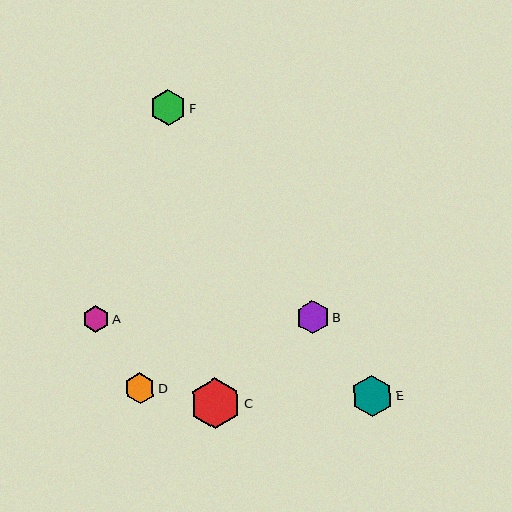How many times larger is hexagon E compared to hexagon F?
Hexagon E is approximately 1.2 times the size of hexagon F.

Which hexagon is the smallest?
Hexagon A is the smallest with a size of approximately 27 pixels.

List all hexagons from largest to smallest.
From largest to smallest: C, E, F, B, D, A.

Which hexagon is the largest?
Hexagon C is the largest with a size of approximately 51 pixels.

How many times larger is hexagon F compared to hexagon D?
Hexagon F is approximately 1.1 times the size of hexagon D.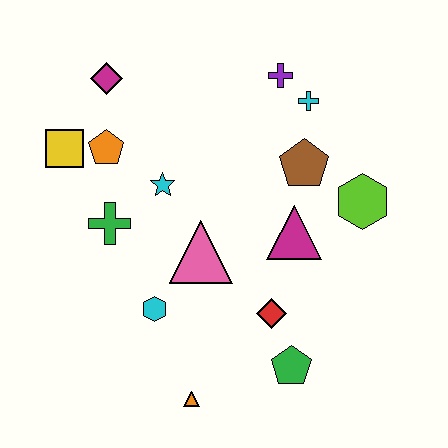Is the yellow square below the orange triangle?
No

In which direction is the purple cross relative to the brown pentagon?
The purple cross is above the brown pentagon.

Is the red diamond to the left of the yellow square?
No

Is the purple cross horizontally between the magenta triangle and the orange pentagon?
Yes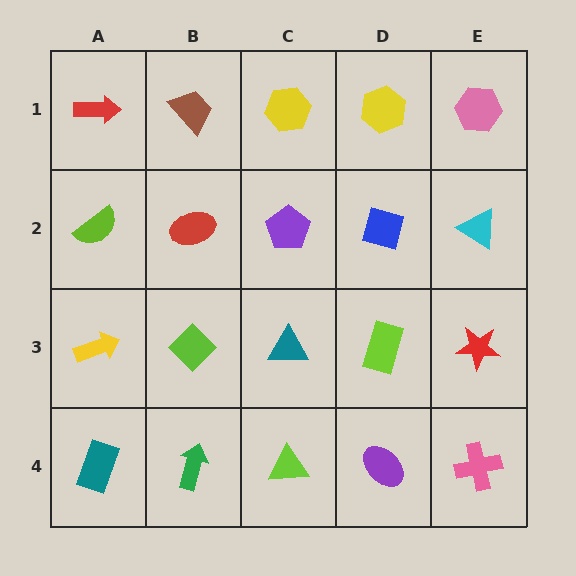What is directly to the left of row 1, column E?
A yellow hexagon.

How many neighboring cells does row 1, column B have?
3.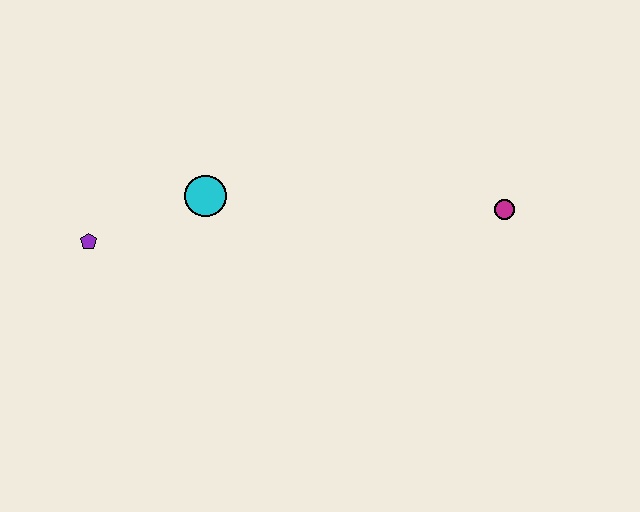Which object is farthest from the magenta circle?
The purple pentagon is farthest from the magenta circle.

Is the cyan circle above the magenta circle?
Yes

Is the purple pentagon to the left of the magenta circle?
Yes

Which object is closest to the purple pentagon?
The cyan circle is closest to the purple pentagon.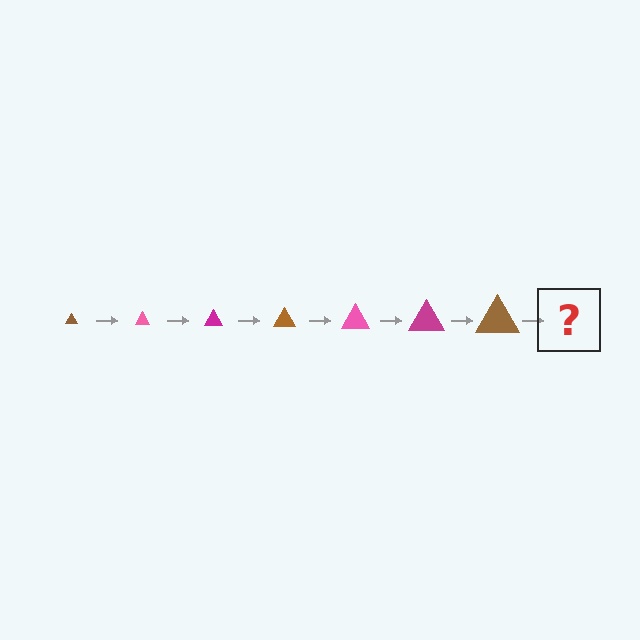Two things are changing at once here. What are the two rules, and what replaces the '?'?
The two rules are that the triangle grows larger each step and the color cycles through brown, pink, and magenta. The '?' should be a pink triangle, larger than the previous one.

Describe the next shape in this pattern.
It should be a pink triangle, larger than the previous one.